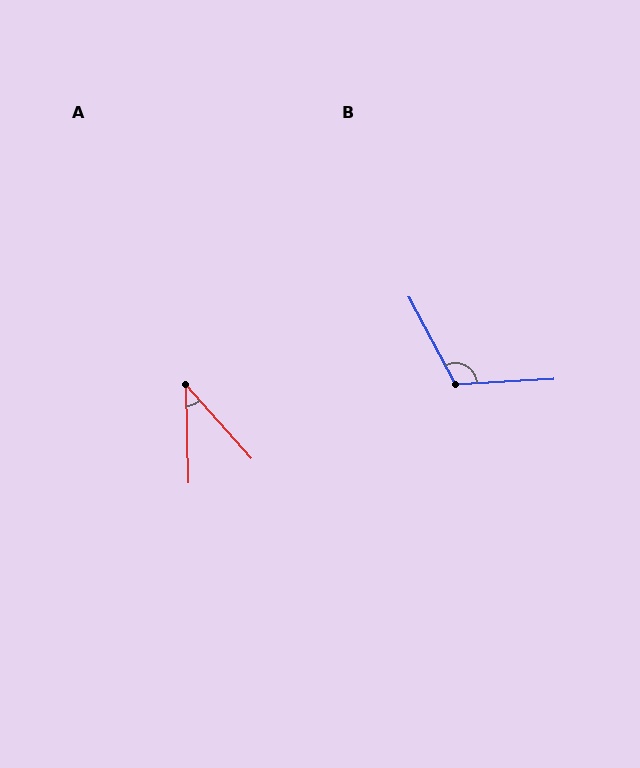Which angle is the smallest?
A, at approximately 40 degrees.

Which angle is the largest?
B, at approximately 115 degrees.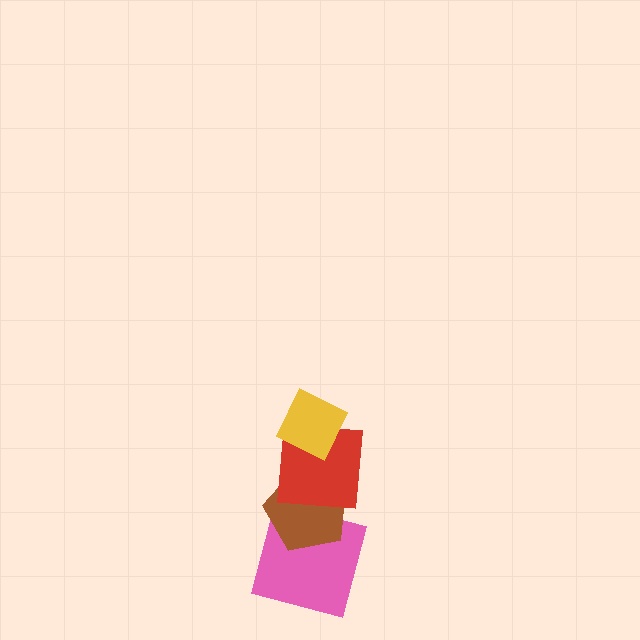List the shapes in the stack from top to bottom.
From top to bottom: the yellow diamond, the red square, the brown pentagon, the pink square.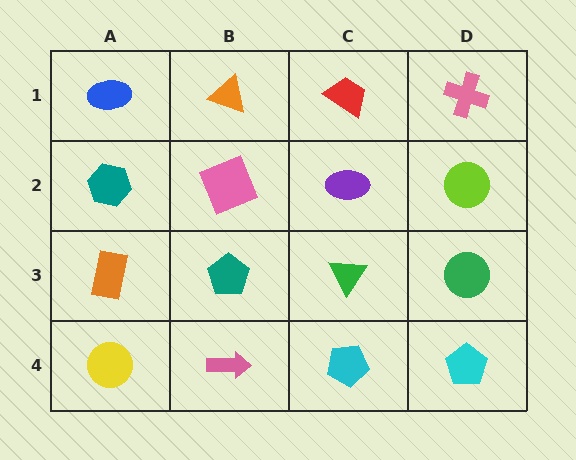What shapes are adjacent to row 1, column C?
A purple ellipse (row 2, column C), an orange triangle (row 1, column B), a pink cross (row 1, column D).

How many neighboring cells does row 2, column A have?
3.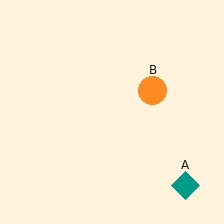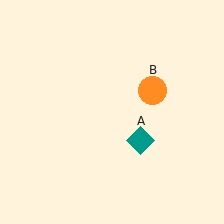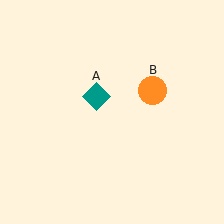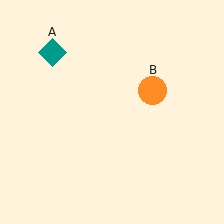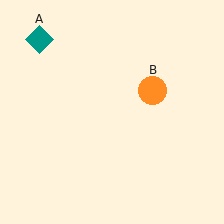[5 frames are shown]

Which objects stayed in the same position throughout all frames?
Orange circle (object B) remained stationary.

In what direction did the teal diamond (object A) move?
The teal diamond (object A) moved up and to the left.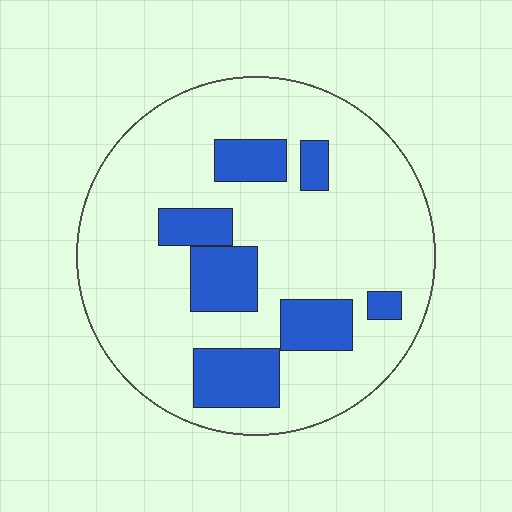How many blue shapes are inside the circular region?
7.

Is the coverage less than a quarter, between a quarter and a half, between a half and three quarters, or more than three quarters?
Less than a quarter.